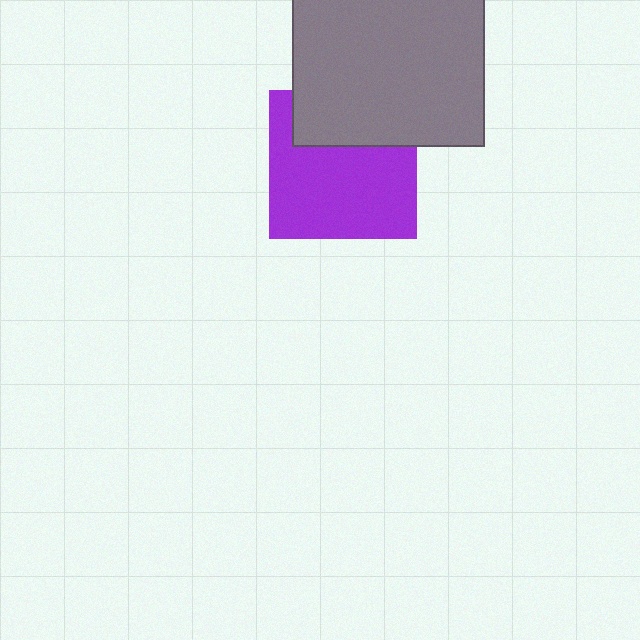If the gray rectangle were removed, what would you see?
You would see the complete purple square.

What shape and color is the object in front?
The object in front is a gray rectangle.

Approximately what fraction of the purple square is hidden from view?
Roughly 33% of the purple square is hidden behind the gray rectangle.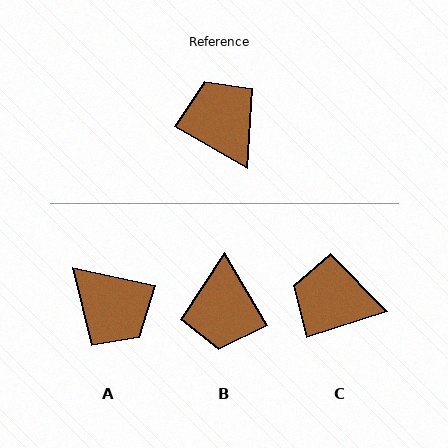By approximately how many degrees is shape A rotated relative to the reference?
Approximately 163 degrees clockwise.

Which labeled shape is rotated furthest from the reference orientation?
A, about 163 degrees away.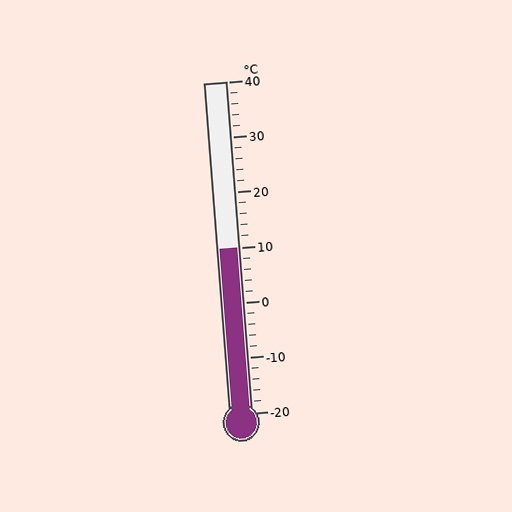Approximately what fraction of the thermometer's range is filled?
The thermometer is filled to approximately 50% of its range.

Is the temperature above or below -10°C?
The temperature is above -10°C.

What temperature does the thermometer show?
The thermometer shows approximately 10°C.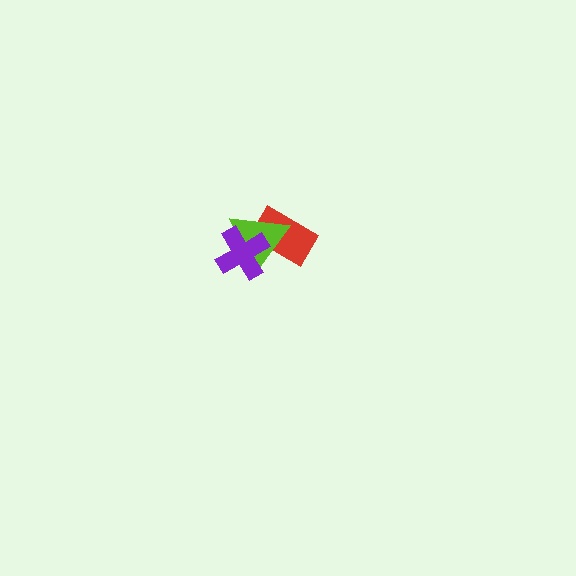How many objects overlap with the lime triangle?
2 objects overlap with the lime triangle.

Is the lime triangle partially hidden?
Yes, it is partially covered by another shape.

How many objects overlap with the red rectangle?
2 objects overlap with the red rectangle.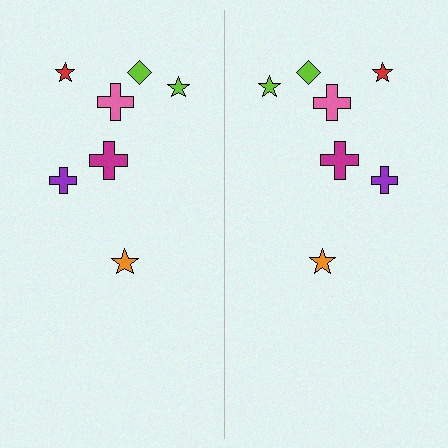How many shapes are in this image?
There are 14 shapes in this image.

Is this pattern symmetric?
Yes, this pattern has bilateral (reflection) symmetry.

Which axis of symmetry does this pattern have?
The pattern has a vertical axis of symmetry running through the center of the image.